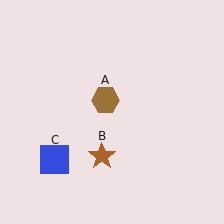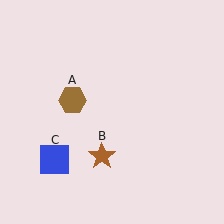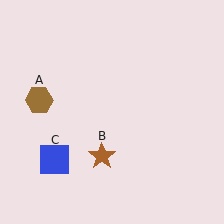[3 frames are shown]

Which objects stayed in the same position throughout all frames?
Brown star (object B) and blue square (object C) remained stationary.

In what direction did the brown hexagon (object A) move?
The brown hexagon (object A) moved left.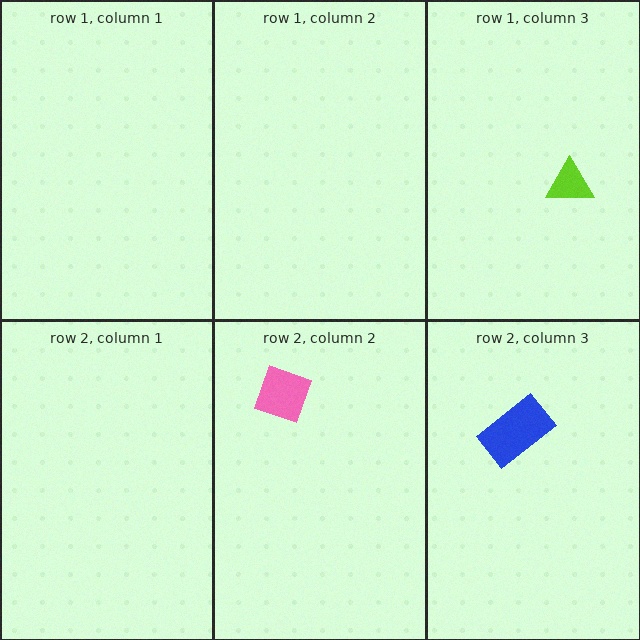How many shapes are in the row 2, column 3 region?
1.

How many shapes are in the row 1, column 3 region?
1.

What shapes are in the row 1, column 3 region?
The lime triangle.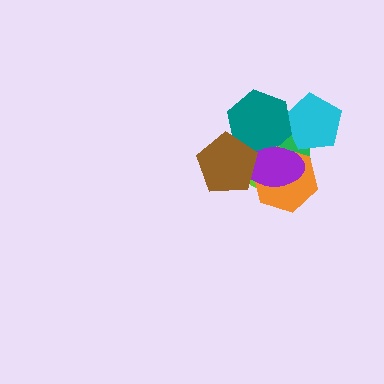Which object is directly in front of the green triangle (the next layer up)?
The lime ellipse is directly in front of the green triangle.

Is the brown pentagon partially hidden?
No, no other shape covers it.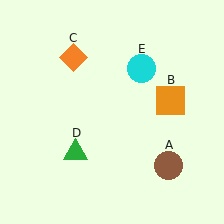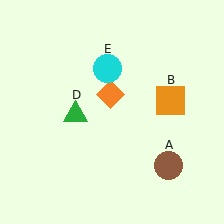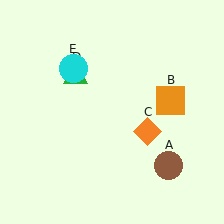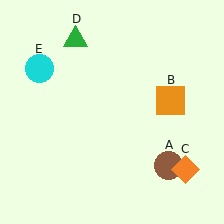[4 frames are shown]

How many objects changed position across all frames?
3 objects changed position: orange diamond (object C), green triangle (object D), cyan circle (object E).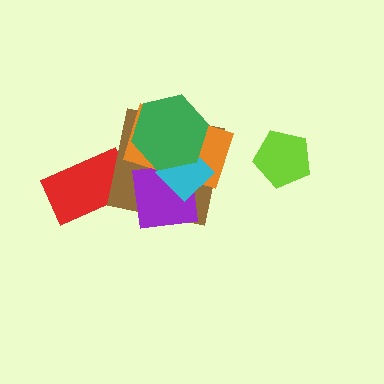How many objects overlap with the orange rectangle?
4 objects overlap with the orange rectangle.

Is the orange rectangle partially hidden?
Yes, it is partially covered by another shape.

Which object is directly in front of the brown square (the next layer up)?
The purple square is directly in front of the brown square.